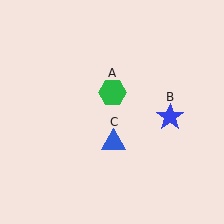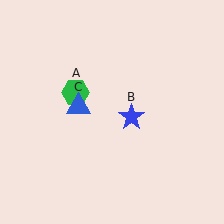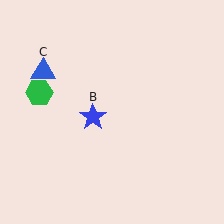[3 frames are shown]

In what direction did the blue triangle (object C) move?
The blue triangle (object C) moved up and to the left.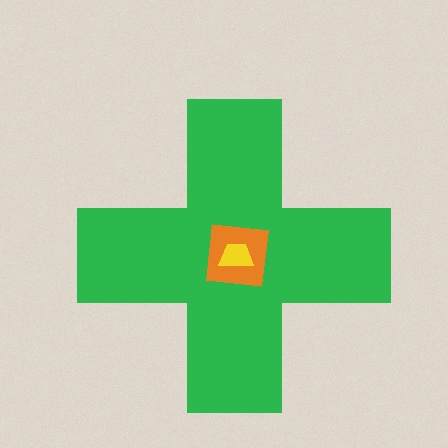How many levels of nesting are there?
3.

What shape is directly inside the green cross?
The orange square.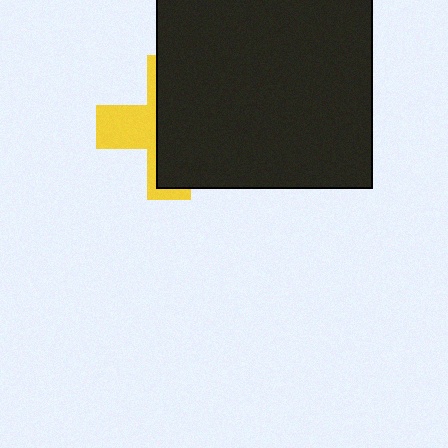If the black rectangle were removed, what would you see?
You would see the complete yellow cross.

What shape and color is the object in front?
The object in front is a black rectangle.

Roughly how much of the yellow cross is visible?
A small part of it is visible (roughly 35%).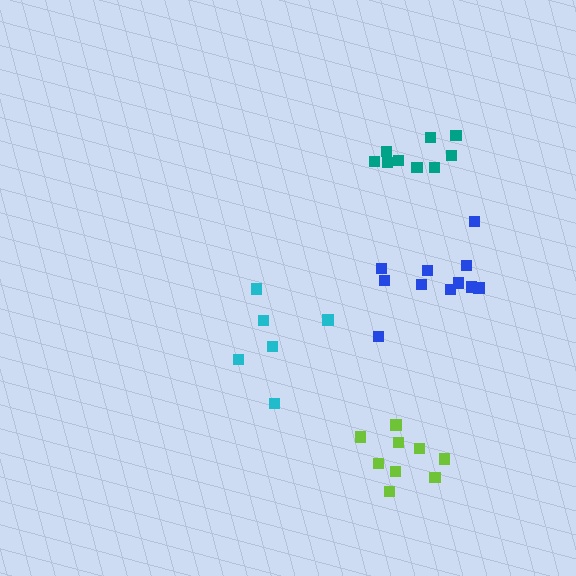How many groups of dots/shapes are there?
There are 4 groups.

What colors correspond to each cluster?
The clusters are colored: blue, cyan, teal, lime.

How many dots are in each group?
Group 1: 11 dots, Group 2: 6 dots, Group 3: 9 dots, Group 4: 9 dots (35 total).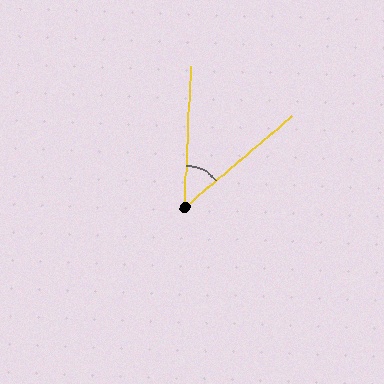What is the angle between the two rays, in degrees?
Approximately 47 degrees.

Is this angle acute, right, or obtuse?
It is acute.